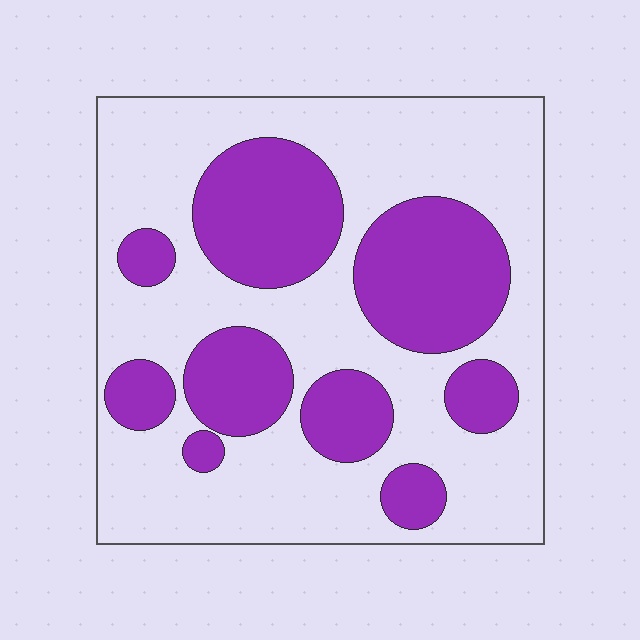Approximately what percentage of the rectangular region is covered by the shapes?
Approximately 35%.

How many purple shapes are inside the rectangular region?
9.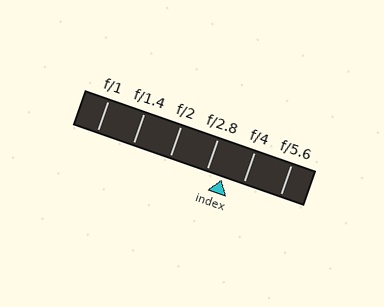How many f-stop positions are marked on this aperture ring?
There are 6 f-stop positions marked.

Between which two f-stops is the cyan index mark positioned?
The index mark is between f/2.8 and f/4.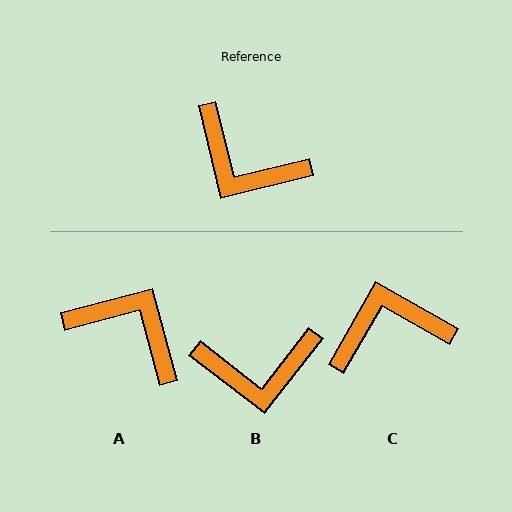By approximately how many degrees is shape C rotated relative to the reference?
Approximately 134 degrees clockwise.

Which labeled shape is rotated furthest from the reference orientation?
A, about 179 degrees away.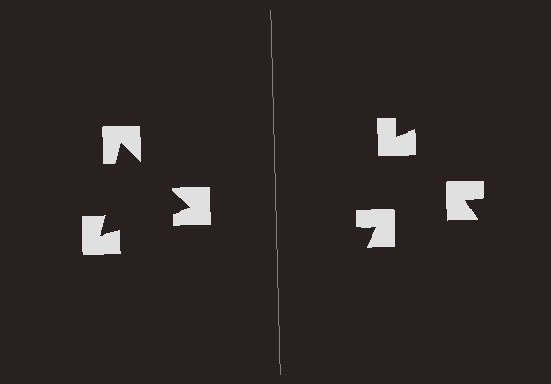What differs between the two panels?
The notched squares are positioned identically on both sides; only the wedge orientations differ. On the left they align to a triangle; on the right they are misaligned.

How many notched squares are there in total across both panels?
6 — 3 on each side.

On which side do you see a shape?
An illusory triangle appears on the left side. On the right side the wedge cuts are rotated, so no coherent shape forms.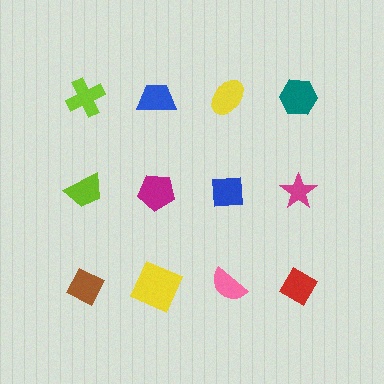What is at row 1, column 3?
A yellow ellipse.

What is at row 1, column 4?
A teal hexagon.